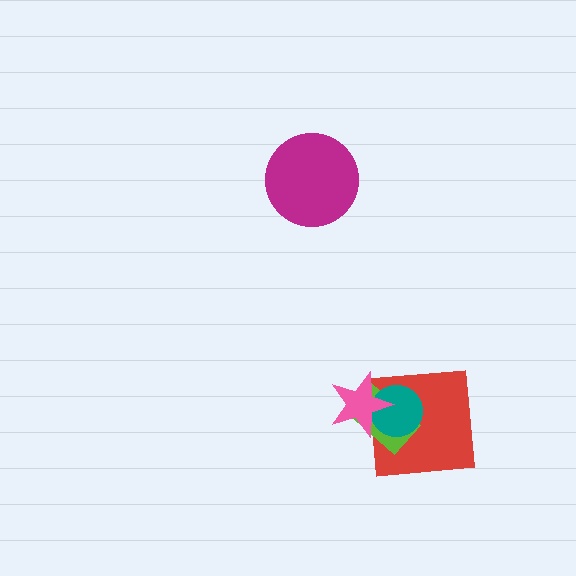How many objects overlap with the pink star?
3 objects overlap with the pink star.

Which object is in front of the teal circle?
The pink star is in front of the teal circle.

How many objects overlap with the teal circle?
3 objects overlap with the teal circle.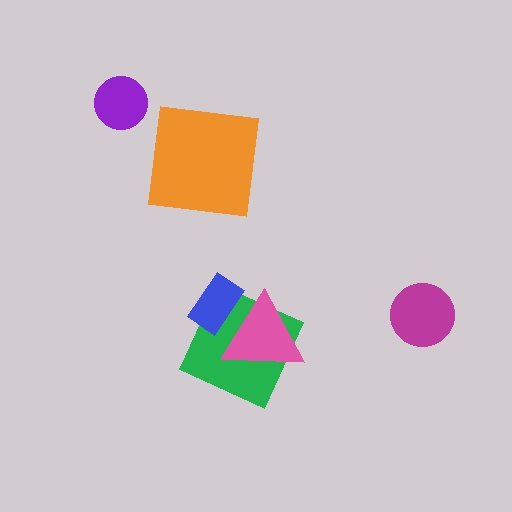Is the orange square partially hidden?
No, no other shape covers it.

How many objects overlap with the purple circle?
0 objects overlap with the purple circle.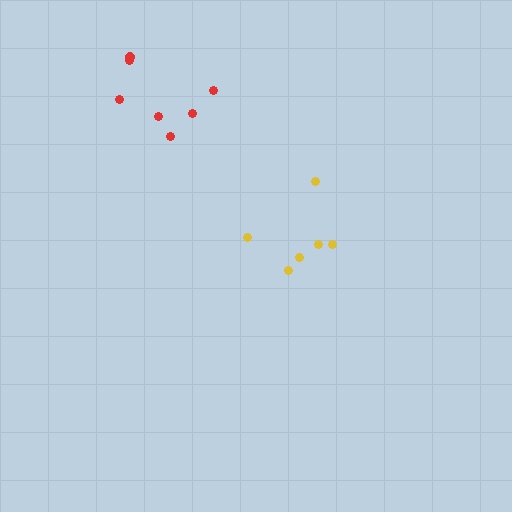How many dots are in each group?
Group 1: 7 dots, Group 2: 6 dots (13 total).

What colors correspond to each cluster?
The clusters are colored: red, yellow.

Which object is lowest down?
The yellow cluster is bottommost.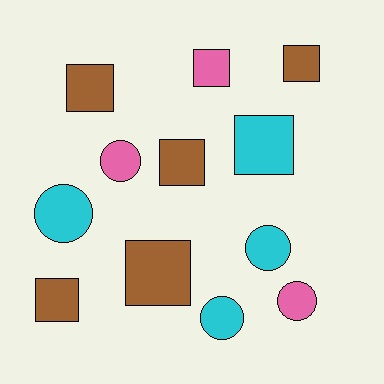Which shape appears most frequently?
Square, with 7 objects.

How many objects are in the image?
There are 12 objects.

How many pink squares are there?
There is 1 pink square.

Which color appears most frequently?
Brown, with 5 objects.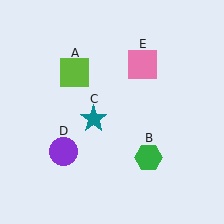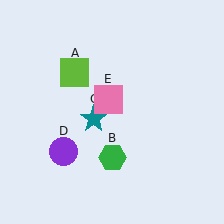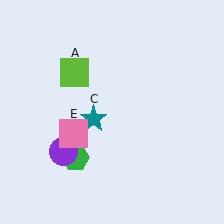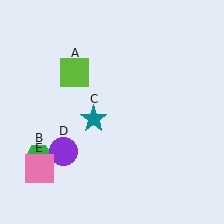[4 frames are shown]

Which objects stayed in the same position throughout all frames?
Lime square (object A) and teal star (object C) and purple circle (object D) remained stationary.